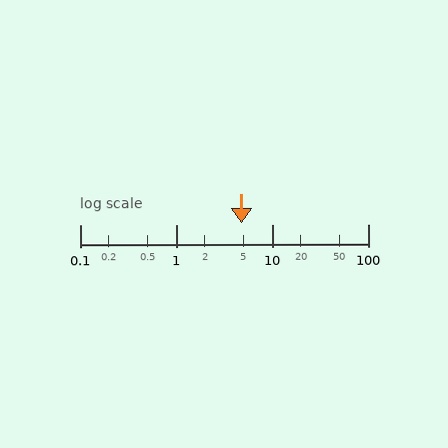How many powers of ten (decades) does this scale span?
The scale spans 3 decades, from 0.1 to 100.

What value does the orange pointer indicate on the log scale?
The pointer indicates approximately 4.8.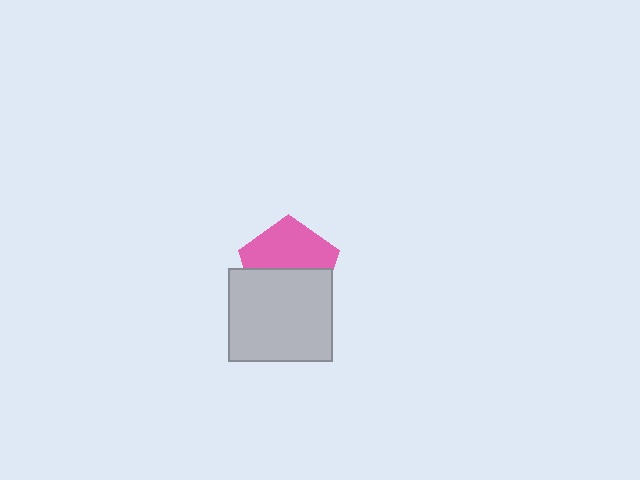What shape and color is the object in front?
The object in front is a light gray rectangle.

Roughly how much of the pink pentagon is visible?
About half of it is visible (roughly 51%).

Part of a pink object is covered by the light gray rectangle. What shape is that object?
It is a pentagon.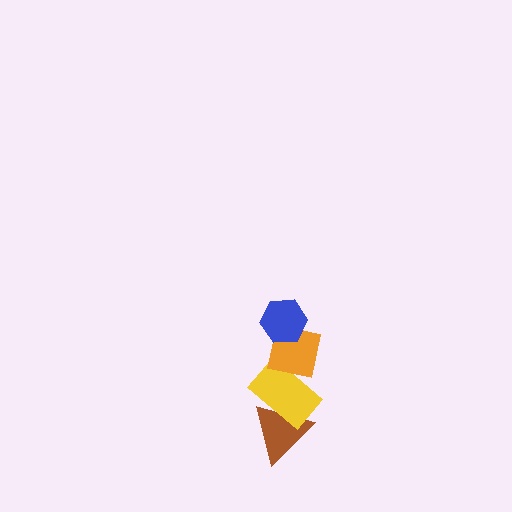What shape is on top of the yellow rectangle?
The orange square is on top of the yellow rectangle.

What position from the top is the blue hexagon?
The blue hexagon is 1st from the top.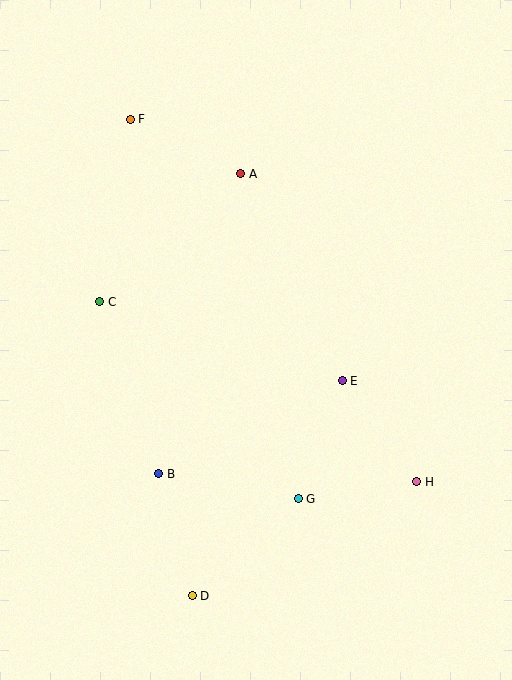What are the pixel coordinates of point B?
Point B is at (159, 474).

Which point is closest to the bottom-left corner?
Point D is closest to the bottom-left corner.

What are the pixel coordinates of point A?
Point A is at (241, 174).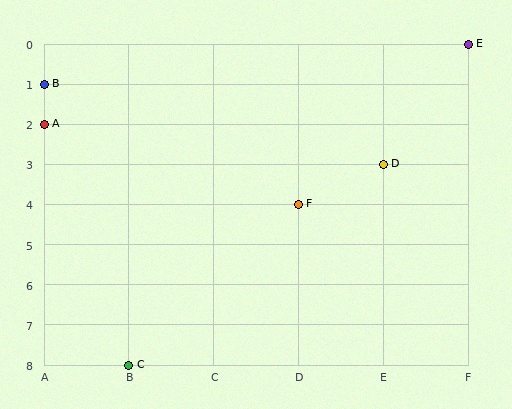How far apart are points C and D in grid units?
Points C and D are 3 columns and 5 rows apart (about 5.8 grid units diagonally).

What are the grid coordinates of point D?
Point D is at grid coordinates (E, 3).